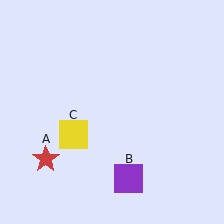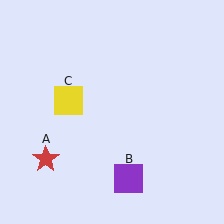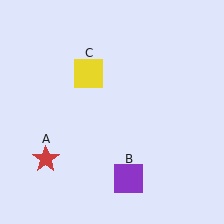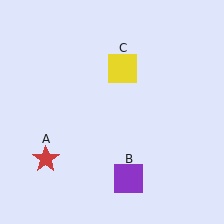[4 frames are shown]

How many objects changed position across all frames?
1 object changed position: yellow square (object C).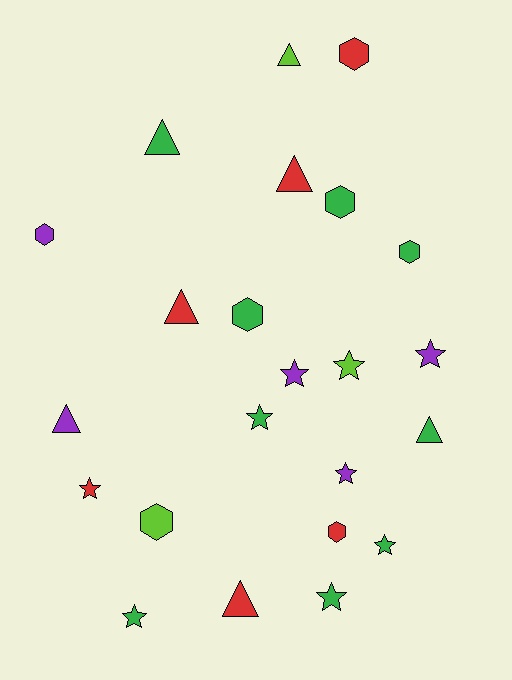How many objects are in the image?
There are 23 objects.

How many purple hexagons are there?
There is 1 purple hexagon.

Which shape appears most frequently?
Star, with 9 objects.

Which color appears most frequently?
Green, with 9 objects.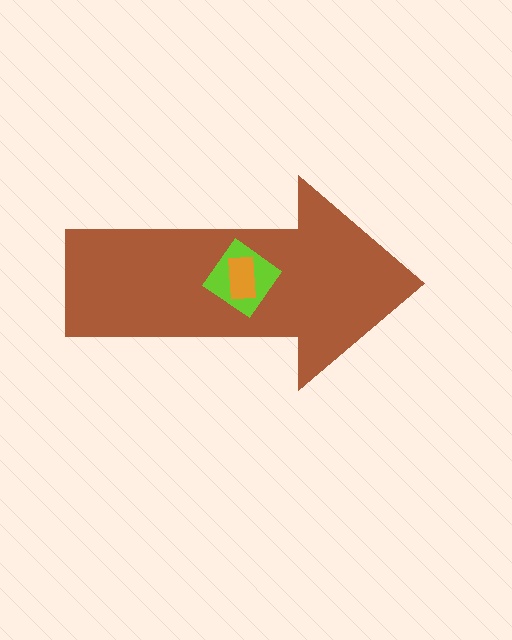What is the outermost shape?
The brown arrow.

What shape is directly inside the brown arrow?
The lime diamond.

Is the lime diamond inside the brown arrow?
Yes.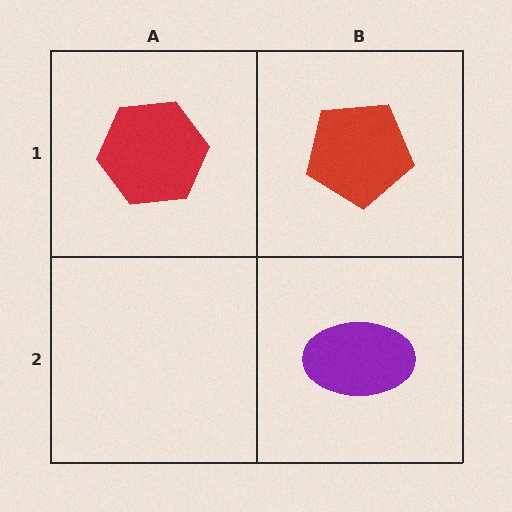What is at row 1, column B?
A red pentagon.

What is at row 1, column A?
A red hexagon.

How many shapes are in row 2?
1 shape.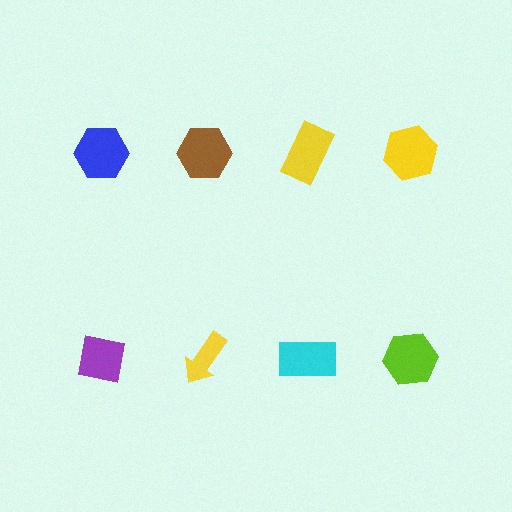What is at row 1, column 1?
A blue hexagon.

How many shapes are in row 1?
4 shapes.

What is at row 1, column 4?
A yellow hexagon.